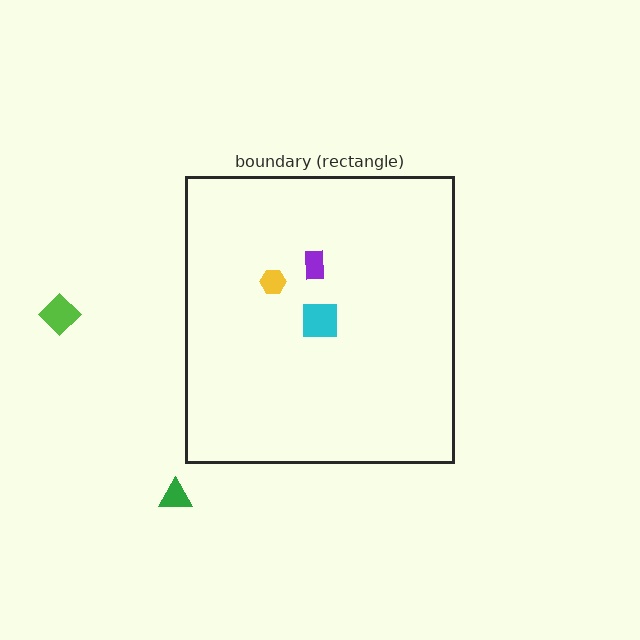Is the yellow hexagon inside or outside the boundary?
Inside.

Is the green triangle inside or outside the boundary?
Outside.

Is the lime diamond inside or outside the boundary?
Outside.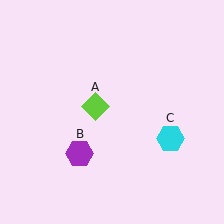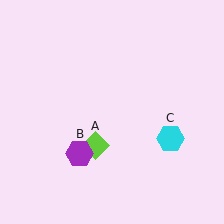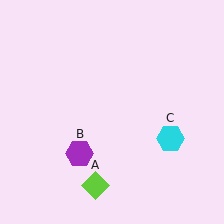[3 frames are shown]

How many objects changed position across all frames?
1 object changed position: lime diamond (object A).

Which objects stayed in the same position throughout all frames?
Purple hexagon (object B) and cyan hexagon (object C) remained stationary.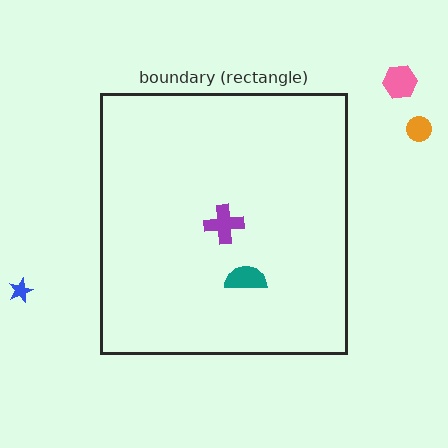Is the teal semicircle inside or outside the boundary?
Inside.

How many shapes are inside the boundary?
2 inside, 3 outside.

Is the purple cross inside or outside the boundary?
Inside.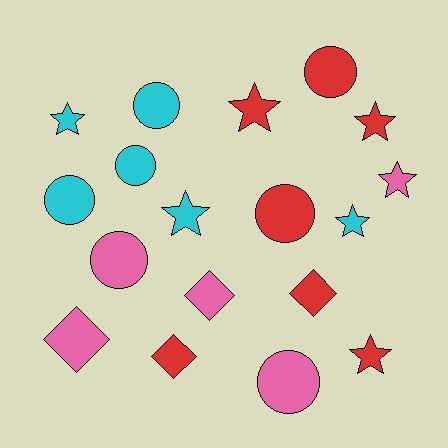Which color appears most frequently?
Red, with 7 objects.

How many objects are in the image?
There are 18 objects.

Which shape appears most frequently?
Star, with 7 objects.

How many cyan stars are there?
There are 3 cyan stars.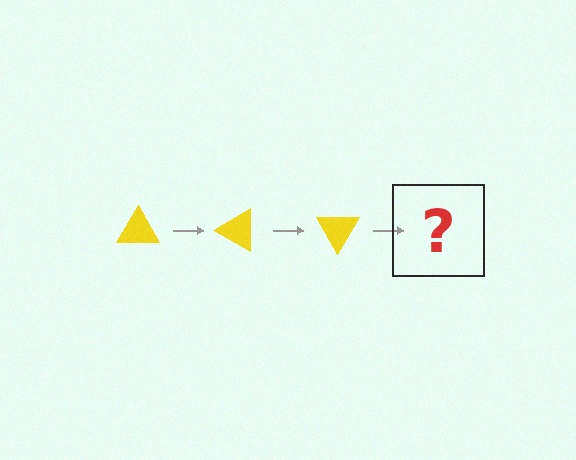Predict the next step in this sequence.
The next step is a yellow triangle rotated 90 degrees.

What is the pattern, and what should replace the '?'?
The pattern is that the triangle rotates 30 degrees each step. The '?' should be a yellow triangle rotated 90 degrees.